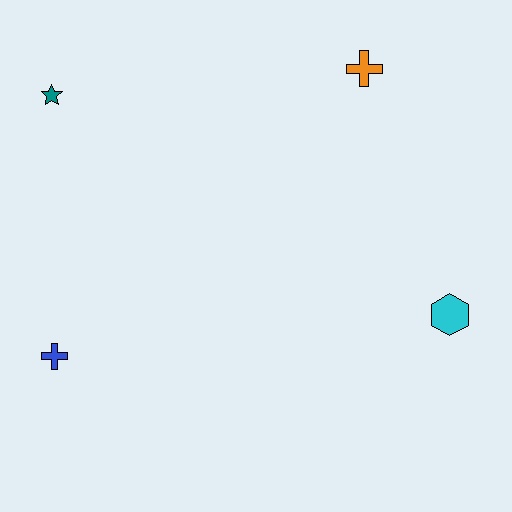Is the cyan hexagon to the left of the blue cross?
No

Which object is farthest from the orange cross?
The blue cross is farthest from the orange cross.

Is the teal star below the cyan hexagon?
No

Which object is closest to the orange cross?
The cyan hexagon is closest to the orange cross.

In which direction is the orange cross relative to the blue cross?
The orange cross is to the right of the blue cross.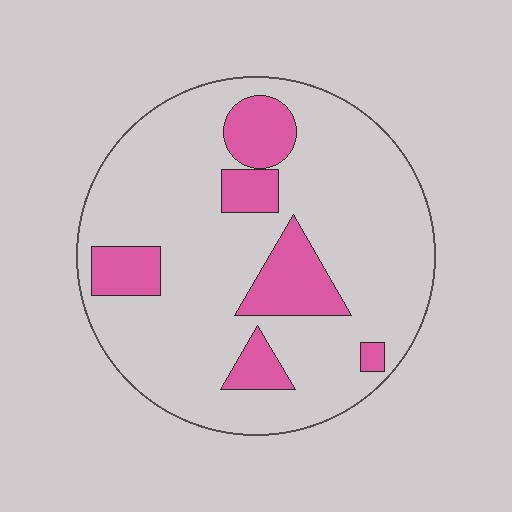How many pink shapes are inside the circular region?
6.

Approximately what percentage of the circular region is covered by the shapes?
Approximately 20%.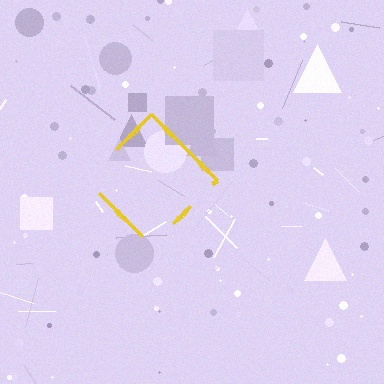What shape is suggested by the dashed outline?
The dashed outline suggests a diamond.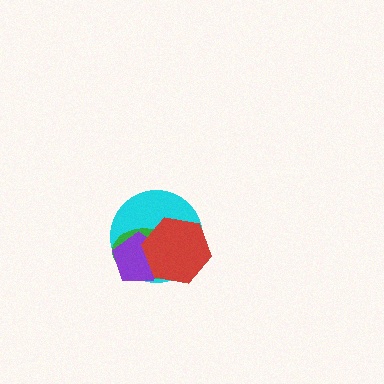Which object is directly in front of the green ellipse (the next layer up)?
The purple pentagon is directly in front of the green ellipse.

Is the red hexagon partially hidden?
No, no other shape covers it.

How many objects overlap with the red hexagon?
3 objects overlap with the red hexagon.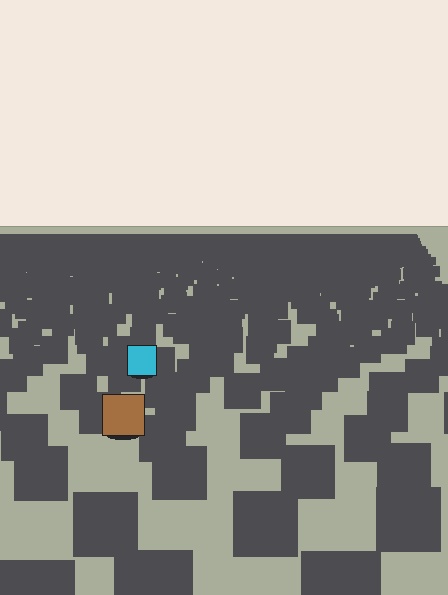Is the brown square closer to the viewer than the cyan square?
Yes. The brown square is closer — you can tell from the texture gradient: the ground texture is coarser near it.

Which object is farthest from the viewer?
The cyan square is farthest from the viewer. It appears smaller and the ground texture around it is denser.